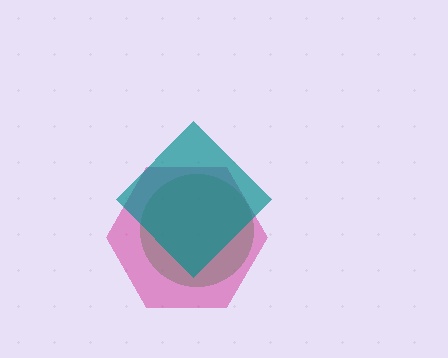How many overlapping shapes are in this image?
There are 3 overlapping shapes in the image.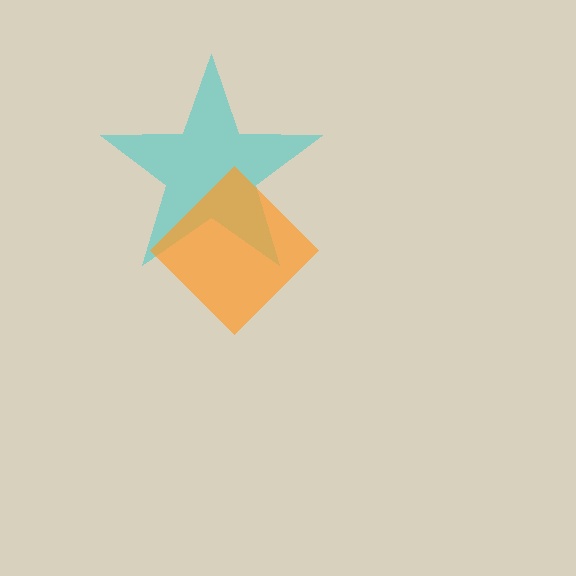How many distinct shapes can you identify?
There are 2 distinct shapes: a cyan star, an orange diamond.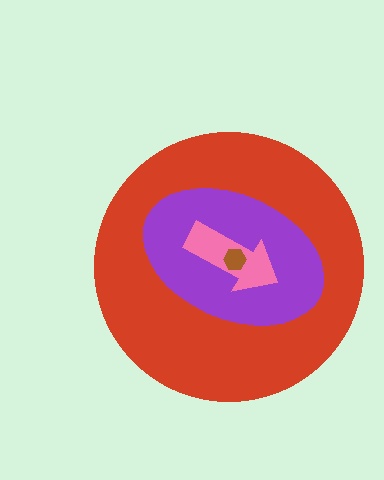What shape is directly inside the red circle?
The purple ellipse.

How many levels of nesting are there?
4.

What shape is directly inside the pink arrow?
The brown hexagon.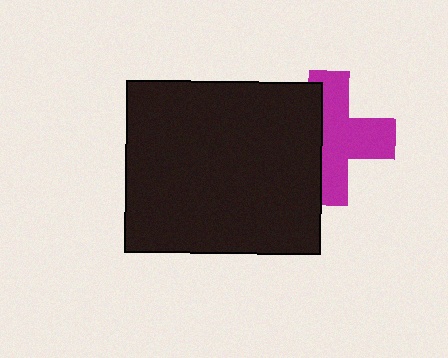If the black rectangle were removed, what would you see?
You would see the complete magenta cross.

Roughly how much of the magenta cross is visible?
About half of it is visible (roughly 60%).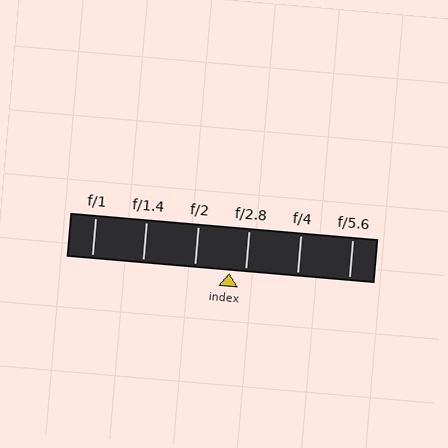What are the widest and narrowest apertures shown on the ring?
The widest aperture shown is f/1 and the narrowest is f/5.6.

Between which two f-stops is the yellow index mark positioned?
The index mark is between f/2 and f/2.8.